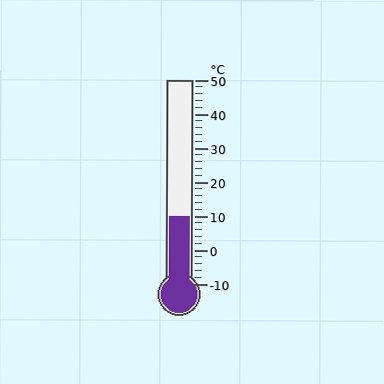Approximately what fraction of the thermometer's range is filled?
The thermometer is filled to approximately 35% of its range.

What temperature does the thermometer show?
The thermometer shows approximately 10°C.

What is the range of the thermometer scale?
The thermometer scale ranges from -10°C to 50°C.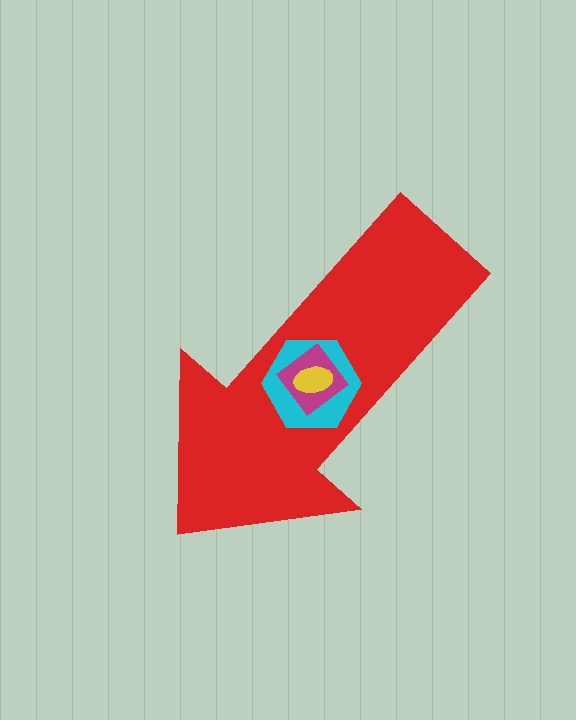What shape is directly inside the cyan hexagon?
The magenta diamond.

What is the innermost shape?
The yellow ellipse.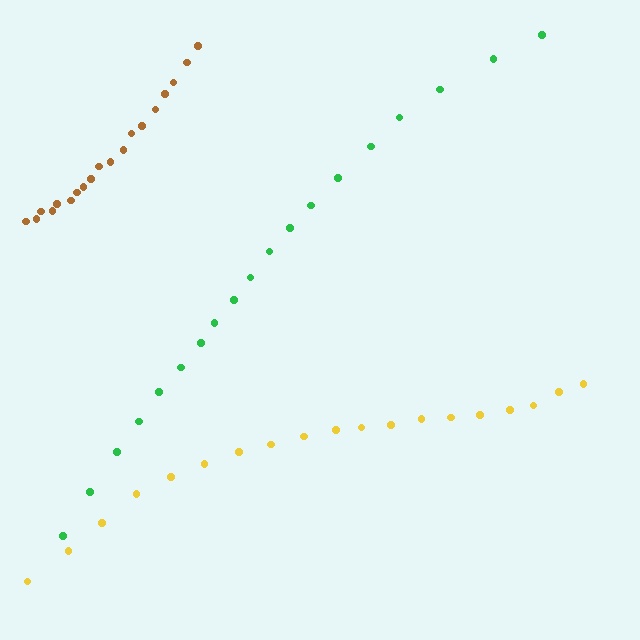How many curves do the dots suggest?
There are 3 distinct paths.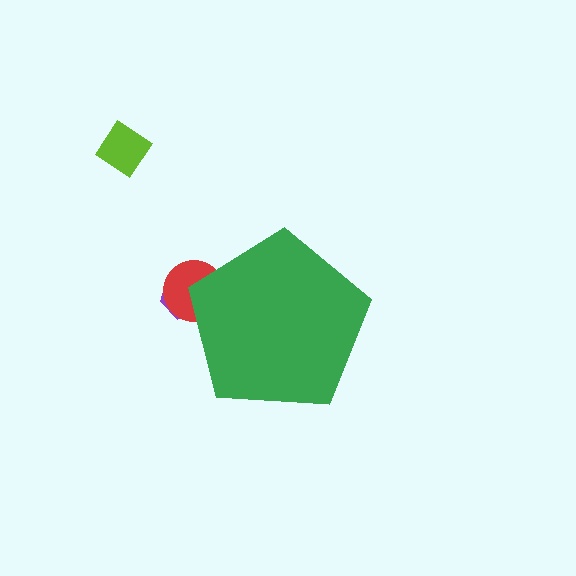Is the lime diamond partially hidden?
No, the lime diamond is fully visible.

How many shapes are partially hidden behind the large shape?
2 shapes are partially hidden.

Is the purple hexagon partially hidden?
Yes, the purple hexagon is partially hidden behind the green pentagon.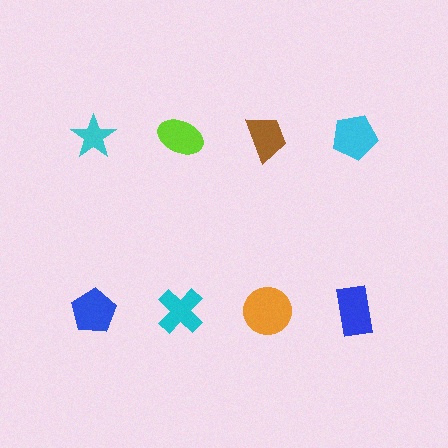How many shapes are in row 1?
4 shapes.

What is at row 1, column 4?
A cyan pentagon.